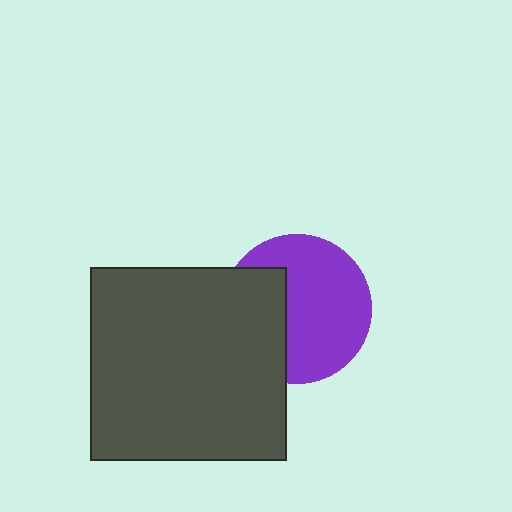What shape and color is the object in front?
The object in front is a dark gray rectangle.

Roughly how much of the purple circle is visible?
About half of it is visible (roughly 65%).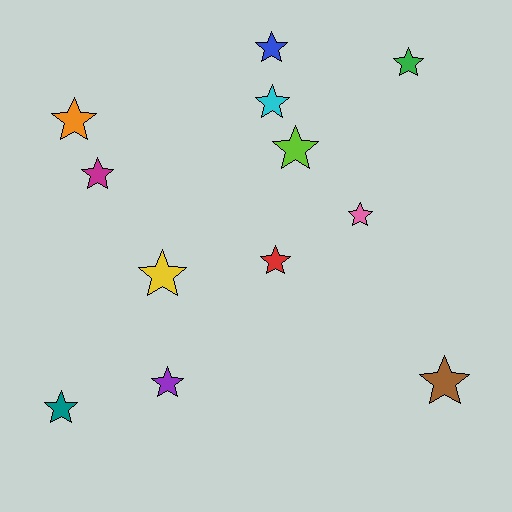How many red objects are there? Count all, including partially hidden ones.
There is 1 red object.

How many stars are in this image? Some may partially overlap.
There are 12 stars.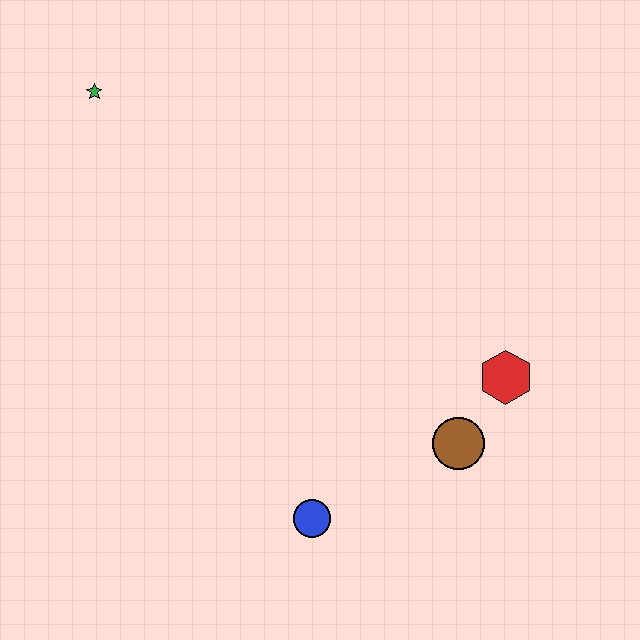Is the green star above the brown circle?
Yes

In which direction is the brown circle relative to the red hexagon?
The brown circle is below the red hexagon.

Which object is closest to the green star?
The blue circle is closest to the green star.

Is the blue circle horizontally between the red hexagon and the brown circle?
No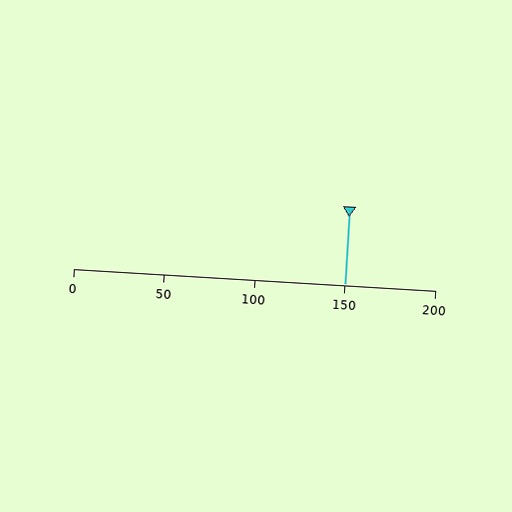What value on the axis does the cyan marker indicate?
The marker indicates approximately 150.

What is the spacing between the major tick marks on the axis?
The major ticks are spaced 50 apart.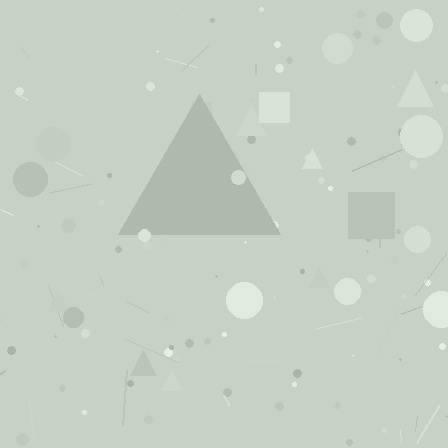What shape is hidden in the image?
A triangle is hidden in the image.